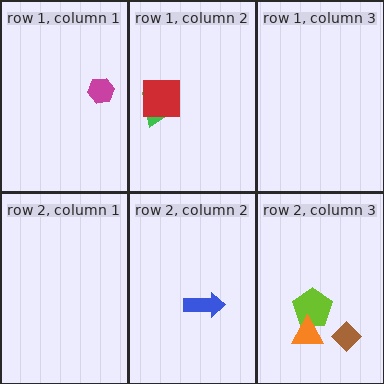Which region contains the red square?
The row 1, column 2 region.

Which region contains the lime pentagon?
The row 2, column 3 region.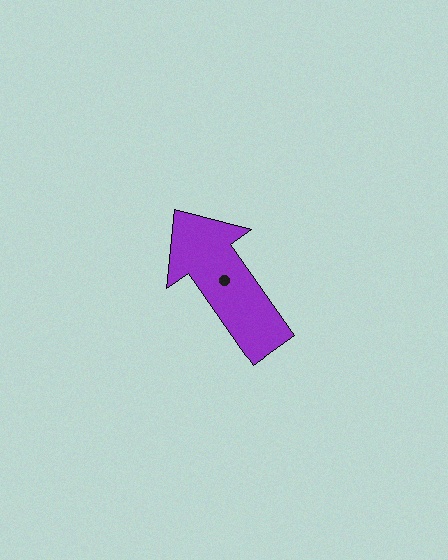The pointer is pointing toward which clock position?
Roughly 11 o'clock.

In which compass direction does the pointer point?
Northwest.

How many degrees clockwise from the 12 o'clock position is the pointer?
Approximately 325 degrees.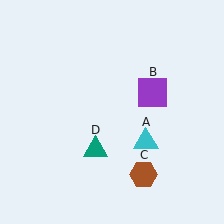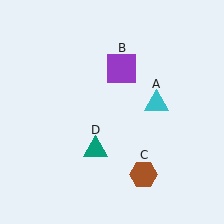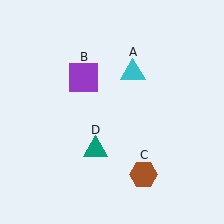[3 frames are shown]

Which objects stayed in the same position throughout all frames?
Brown hexagon (object C) and teal triangle (object D) remained stationary.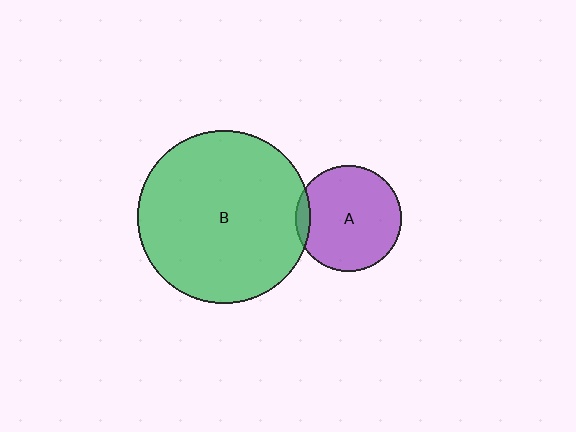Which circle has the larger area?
Circle B (green).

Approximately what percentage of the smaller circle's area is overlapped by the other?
Approximately 5%.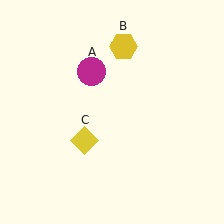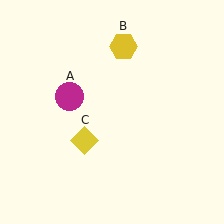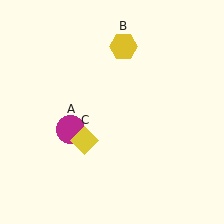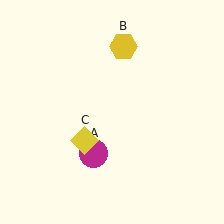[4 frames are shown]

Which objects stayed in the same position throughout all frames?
Yellow hexagon (object B) and yellow diamond (object C) remained stationary.